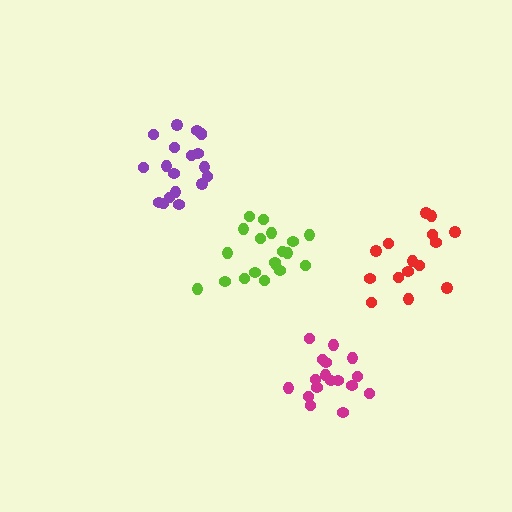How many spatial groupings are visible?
There are 4 spatial groupings.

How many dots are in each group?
Group 1: 19 dots, Group 2: 17 dots, Group 3: 15 dots, Group 4: 19 dots (70 total).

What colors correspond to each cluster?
The clusters are colored: purple, magenta, red, lime.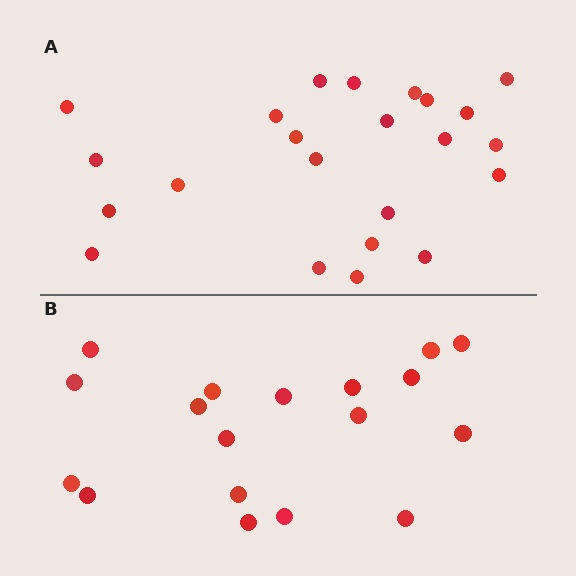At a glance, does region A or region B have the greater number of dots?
Region A (the top region) has more dots.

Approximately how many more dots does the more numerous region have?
Region A has about 5 more dots than region B.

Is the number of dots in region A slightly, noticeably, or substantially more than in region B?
Region A has noticeably more, but not dramatically so. The ratio is roughly 1.3 to 1.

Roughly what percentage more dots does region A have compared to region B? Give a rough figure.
About 30% more.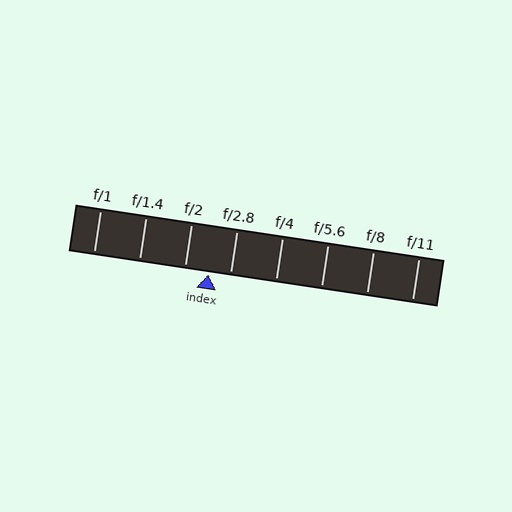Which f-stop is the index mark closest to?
The index mark is closest to f/2.8.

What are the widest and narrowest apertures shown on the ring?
The widest aperture shown is f/1 and the narrowest is f/11.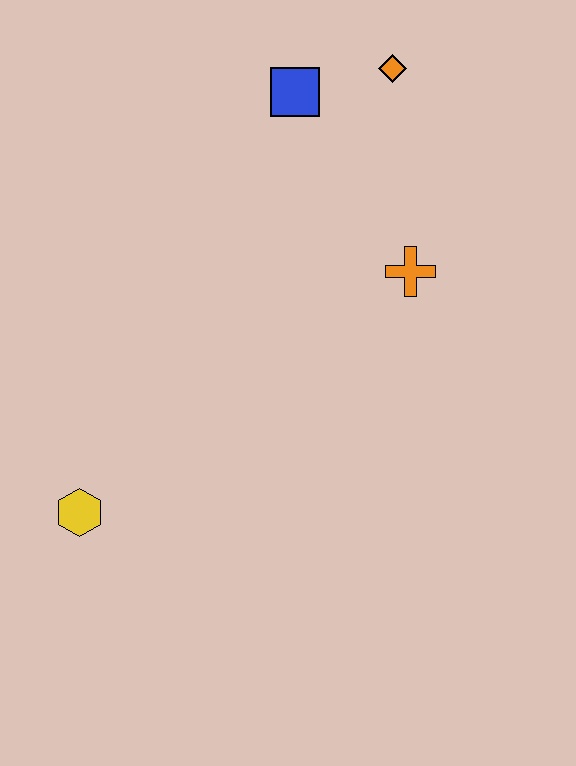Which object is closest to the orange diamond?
The blue square is closest to the orange diamond.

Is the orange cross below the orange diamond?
Yes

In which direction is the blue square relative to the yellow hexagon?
The blue square is above the yellow hexagon.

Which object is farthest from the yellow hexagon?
The orange diamond is farthest from the yellow hexagon.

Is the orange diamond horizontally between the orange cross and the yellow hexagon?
Yes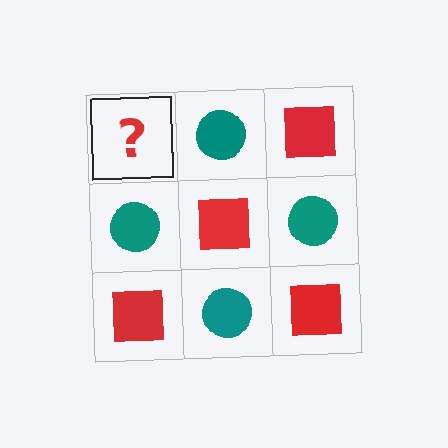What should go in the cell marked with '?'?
The missing cell should contain a red square.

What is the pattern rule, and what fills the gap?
The rule is that it alternates red square and teal circle in a checkerboard pattern. The gap should be filled with a red square.